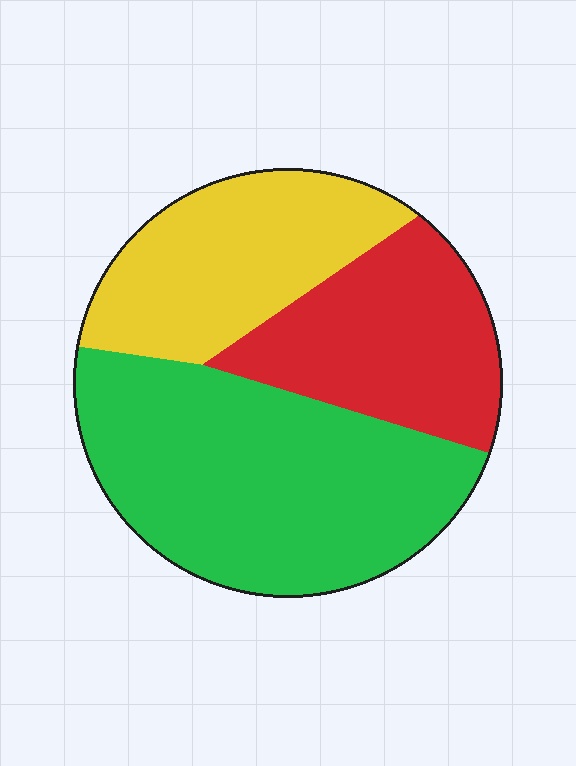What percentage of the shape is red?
Red takes up between a quarter and a half of the shape.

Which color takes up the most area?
Green, at roughly 45%.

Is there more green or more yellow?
Green.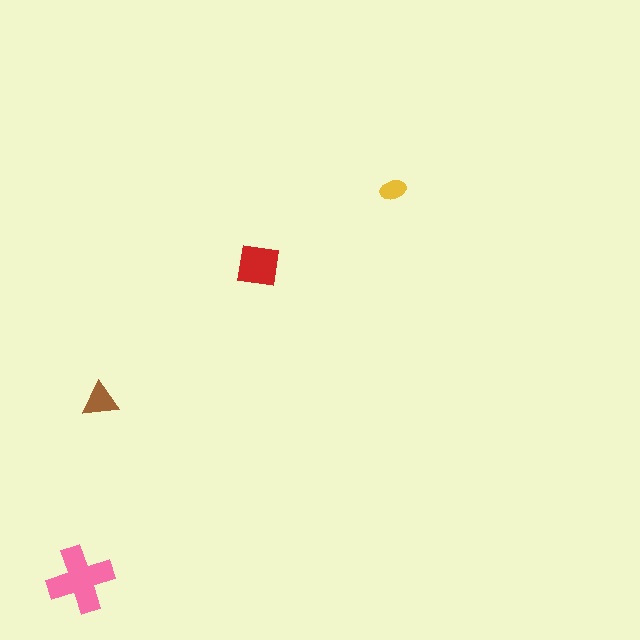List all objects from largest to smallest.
The pink cross, the red square, the brown triangle, the yellow ellipse.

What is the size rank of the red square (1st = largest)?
2nd.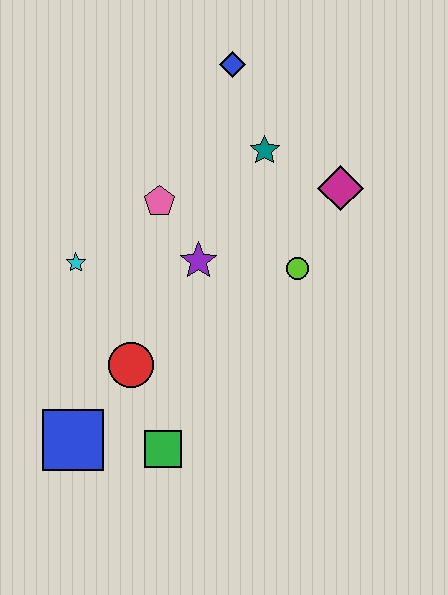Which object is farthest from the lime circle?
The blue square is farthest from the lime circle.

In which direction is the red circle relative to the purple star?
The red circle is below the purple star.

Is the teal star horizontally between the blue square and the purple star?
No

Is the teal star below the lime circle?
No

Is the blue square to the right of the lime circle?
No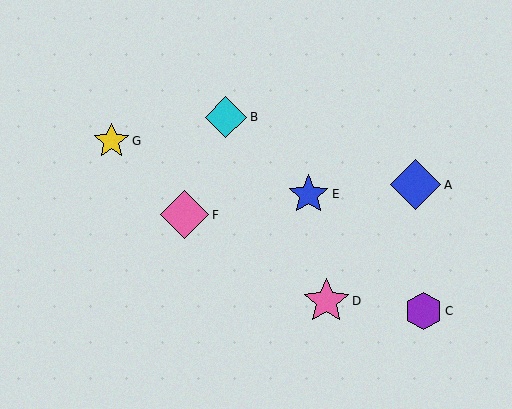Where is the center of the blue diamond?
The center of the blue diamond is at (415, 185).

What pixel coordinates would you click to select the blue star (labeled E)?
Click at (308, 194) to select the blue star E.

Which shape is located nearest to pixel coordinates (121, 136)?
The yellow star (labeled G) at (111, 141) is nearest to that location.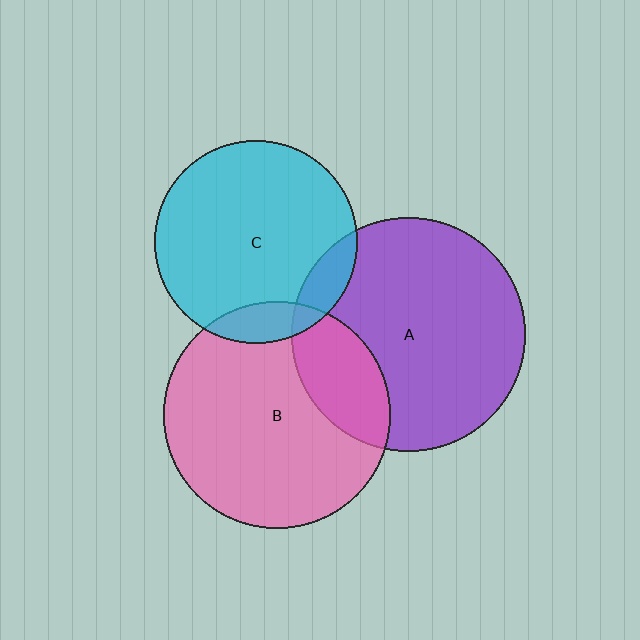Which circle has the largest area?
Circle A (purple).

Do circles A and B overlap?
Yes.